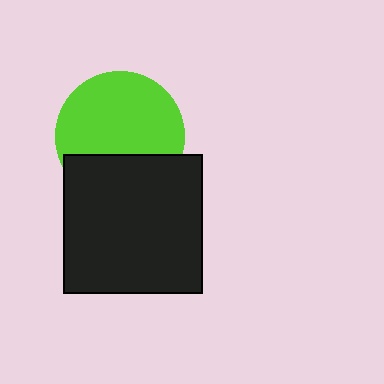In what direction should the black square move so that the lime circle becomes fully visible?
The black square should move down. That is the shortest direction to clear the overlap and leave the lime circle fully visible.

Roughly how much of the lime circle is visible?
Most of it is visible (roughly 67%).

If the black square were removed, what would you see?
You would see the complete lime circle.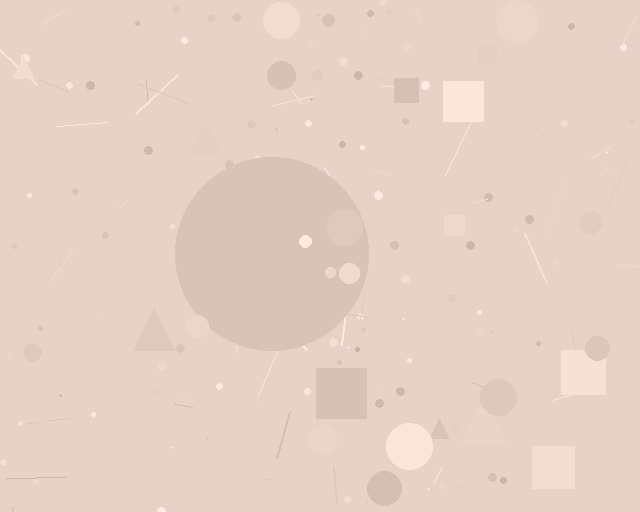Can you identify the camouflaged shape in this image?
The camouflaged shape is a circle.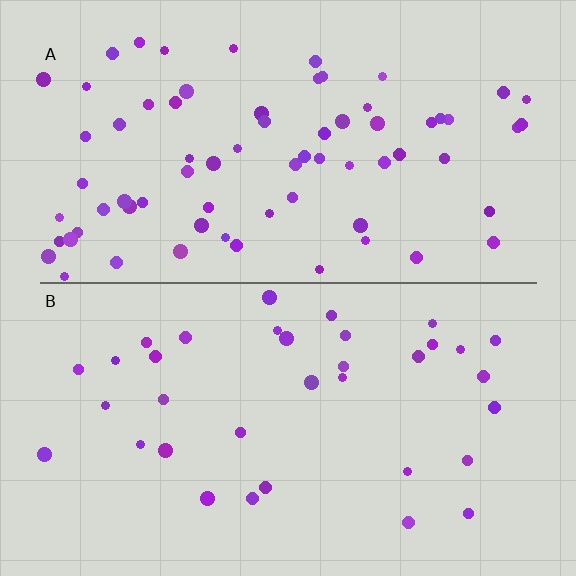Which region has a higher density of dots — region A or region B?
A (the top).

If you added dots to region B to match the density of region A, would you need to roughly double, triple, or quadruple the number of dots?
Approximately double.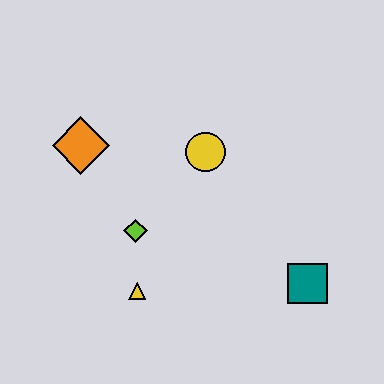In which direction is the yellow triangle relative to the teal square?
The yellow triangle is to the left of the teal square.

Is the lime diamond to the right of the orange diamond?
Yes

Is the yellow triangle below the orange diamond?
Yes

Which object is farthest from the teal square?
The orange diamond is farthest from the teal square.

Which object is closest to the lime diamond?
The yellow triangle is closest to the lime diamond.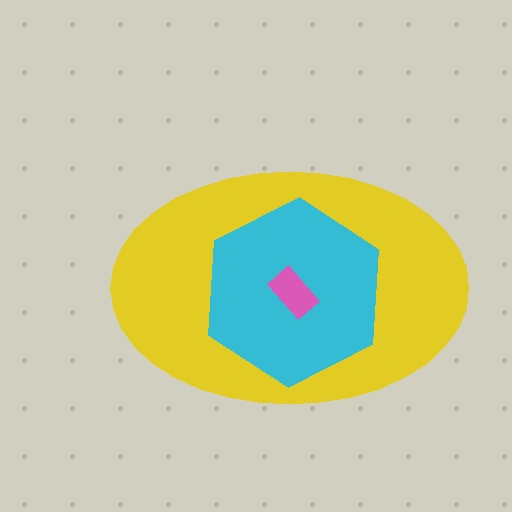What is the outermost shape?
The yellow ellipse.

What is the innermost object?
The pink rectangle.